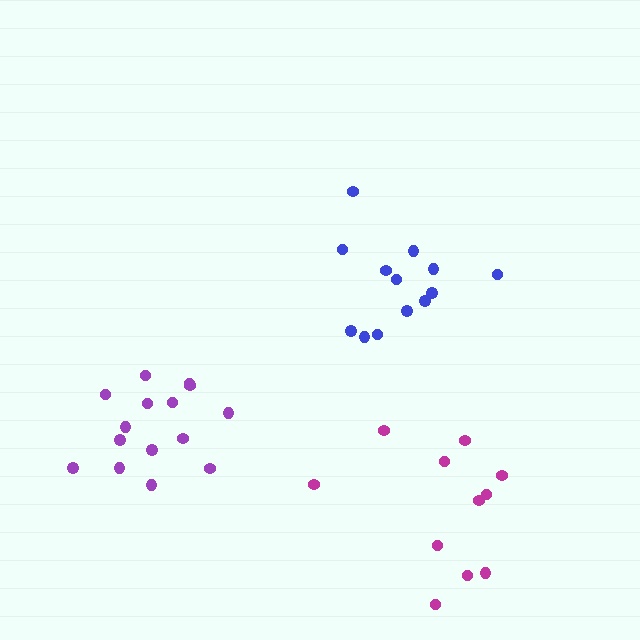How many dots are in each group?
Group 1: 13 dots, Group 2: 16 dots, Group 3: 11 dots (40 total).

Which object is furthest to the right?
The magenta cluster is rightmost.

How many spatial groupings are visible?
There are 3 spatial groupings.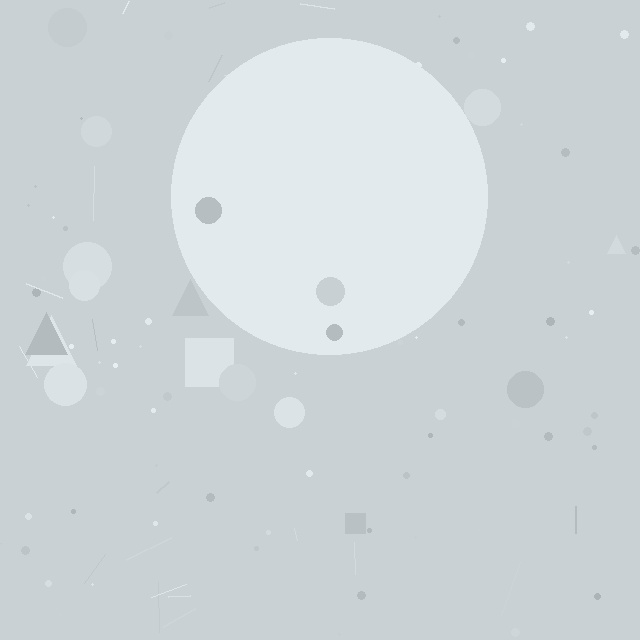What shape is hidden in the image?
A circle is hidden in the image.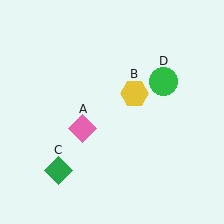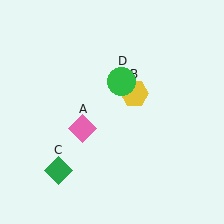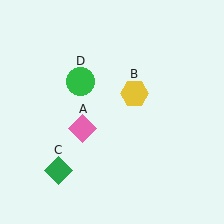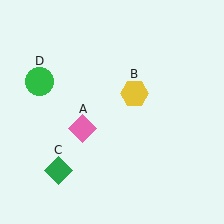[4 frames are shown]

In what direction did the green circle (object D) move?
The green circle (object D) moved left.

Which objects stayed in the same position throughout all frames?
Pink diamond (object A) and yellow hexagon (object B) and green diamond (object C) remained stationary.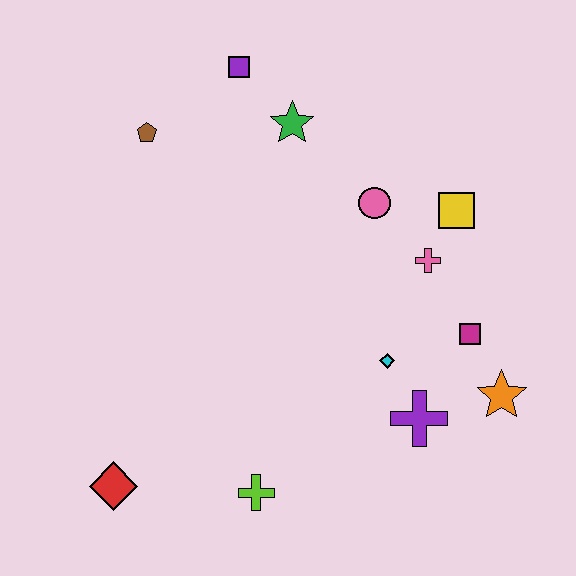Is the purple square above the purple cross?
Yes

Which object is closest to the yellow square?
The pink cross is closest to the yellow square.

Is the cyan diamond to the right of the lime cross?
Yes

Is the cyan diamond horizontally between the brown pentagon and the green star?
No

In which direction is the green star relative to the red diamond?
The green star is above the red diamond.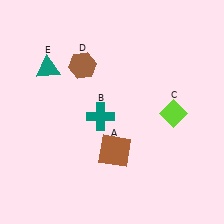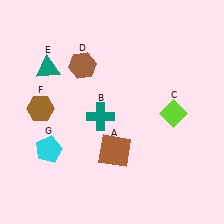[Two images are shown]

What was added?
A brown hexagon (F), a cyan pentagon (G) were added in Image 2.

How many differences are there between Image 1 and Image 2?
There are 2 differences between the two images.